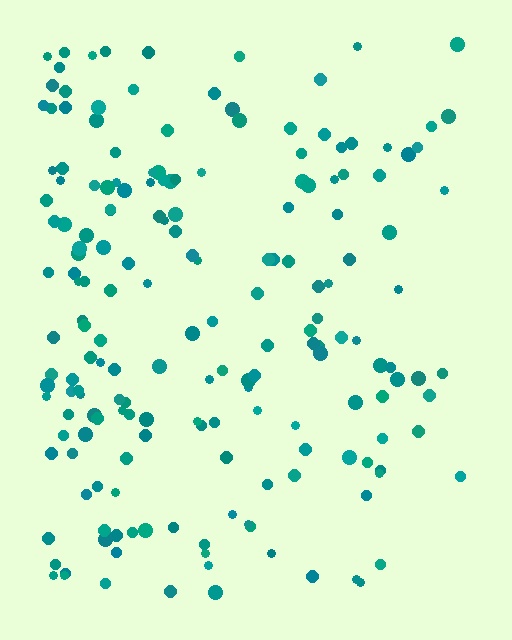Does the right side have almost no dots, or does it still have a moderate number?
Still a moderate number, just noticeably fewer than the left.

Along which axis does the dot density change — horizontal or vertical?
Horizontal.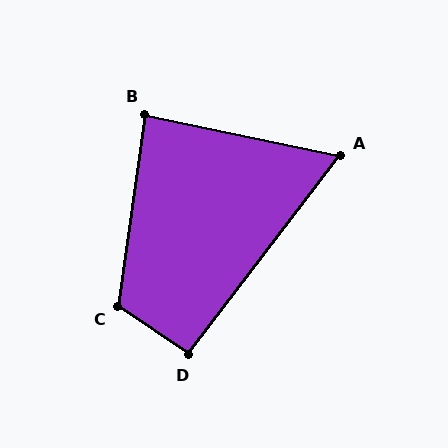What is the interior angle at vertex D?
Approximately 94 degrees (approximately right).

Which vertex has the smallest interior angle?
A, at approximately 64 degrees.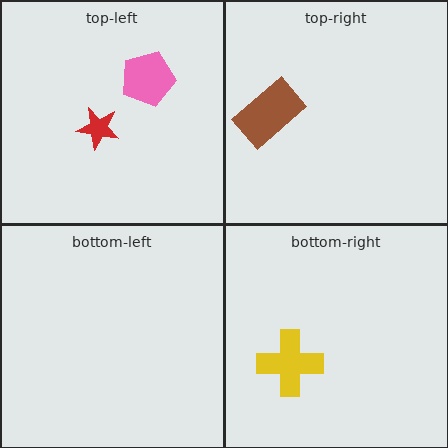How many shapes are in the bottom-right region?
1.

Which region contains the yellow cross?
The bottom-right region.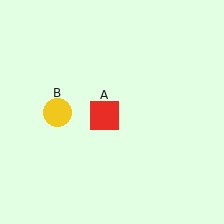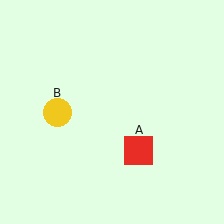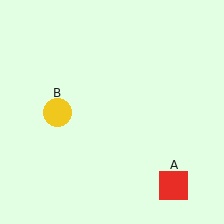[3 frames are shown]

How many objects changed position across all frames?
1 object changed position: red square (object A).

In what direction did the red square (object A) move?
The red square (object A) moved down and to the right.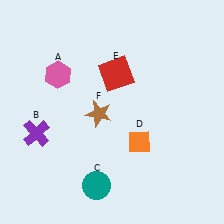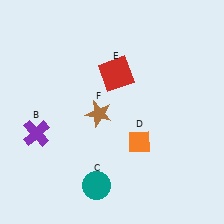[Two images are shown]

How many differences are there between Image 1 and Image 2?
There is 1 difference between the two images.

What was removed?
The pink hexagon (A) was removed in Image 2.